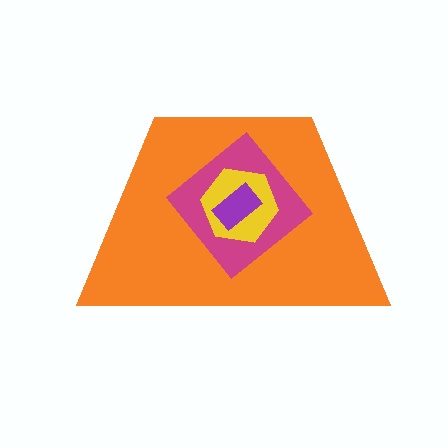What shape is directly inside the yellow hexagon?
The purple rectangle.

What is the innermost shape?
The purple rectangle.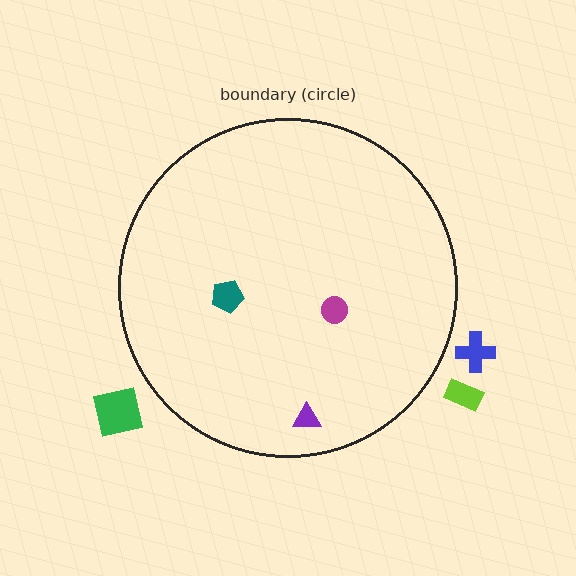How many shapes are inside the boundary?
3 inside, 3 outside.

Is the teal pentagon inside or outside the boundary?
Inside.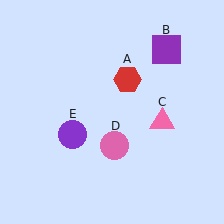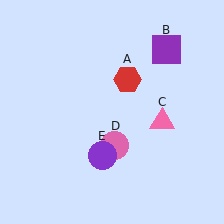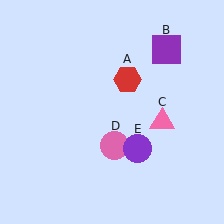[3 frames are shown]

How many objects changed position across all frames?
1 object changed position: purple circle (object E).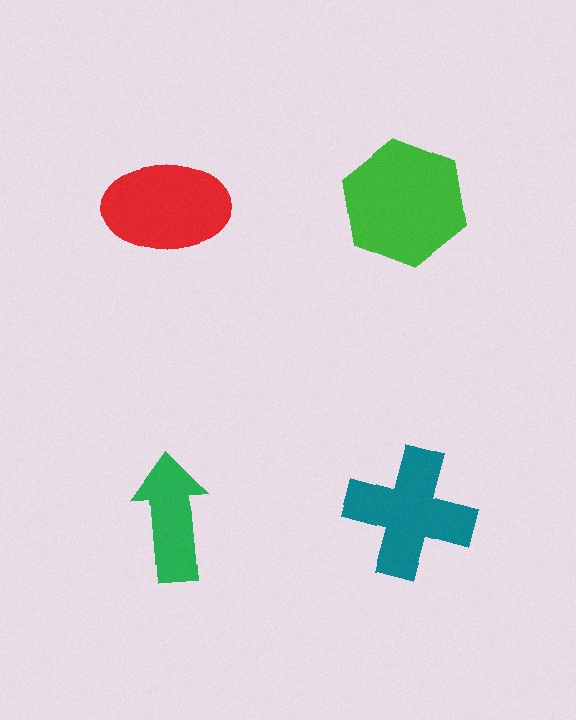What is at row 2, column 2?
A teal cross.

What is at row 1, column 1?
A red ellipse.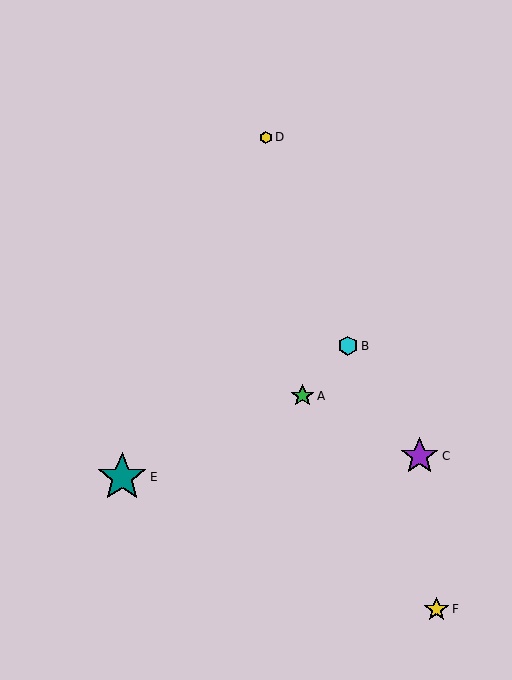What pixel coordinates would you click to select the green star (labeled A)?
Click at (302, 396) to select the green star A.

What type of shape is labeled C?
Shape C is a purple star.